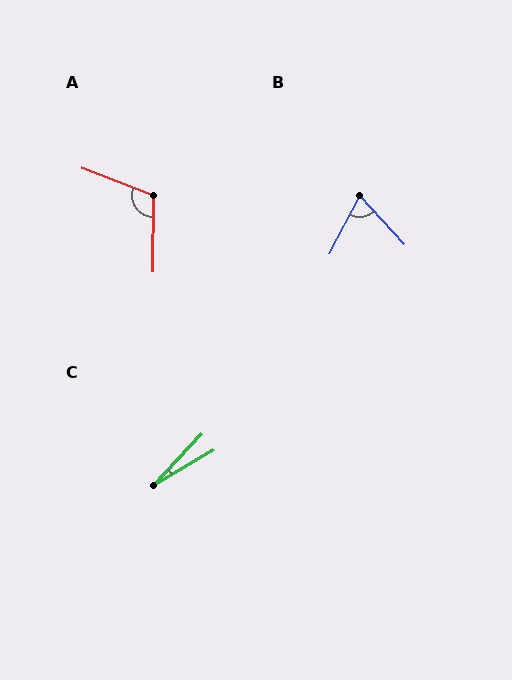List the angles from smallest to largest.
C (16°), B (70°), A (110°).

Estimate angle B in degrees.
Approximately 70 degrees.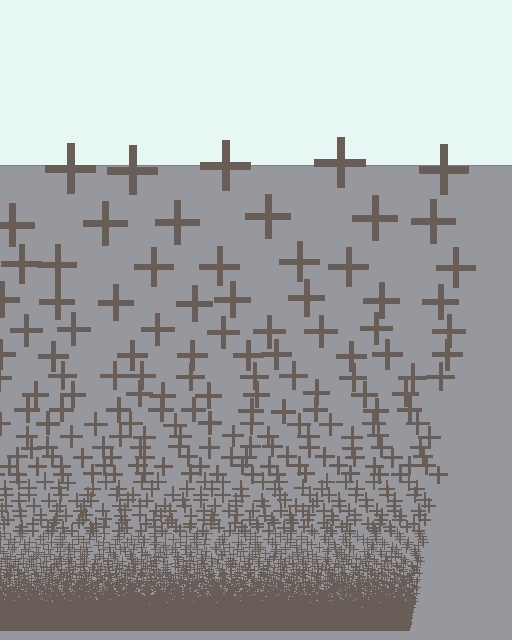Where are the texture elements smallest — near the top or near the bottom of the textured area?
Near the bottom.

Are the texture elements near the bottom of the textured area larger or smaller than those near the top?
Smaller. The gradient is inverted — elements near the bottom are smaller and denser.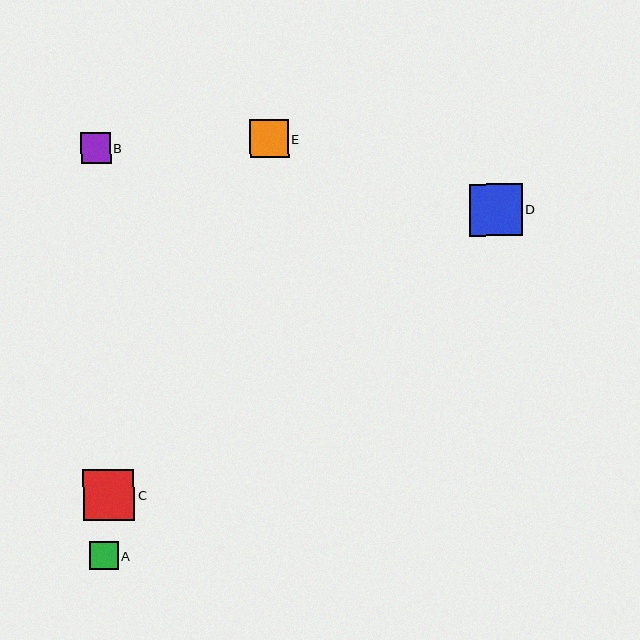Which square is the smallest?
Square A is the smallest with a size of approximately 28 pixels.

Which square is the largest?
Square D is the largest with a size of approximately 53 pixels.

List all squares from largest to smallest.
From largest to smallest: D, C, E, B, A.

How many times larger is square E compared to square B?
Square E is approximately 1.3 times the size of square B.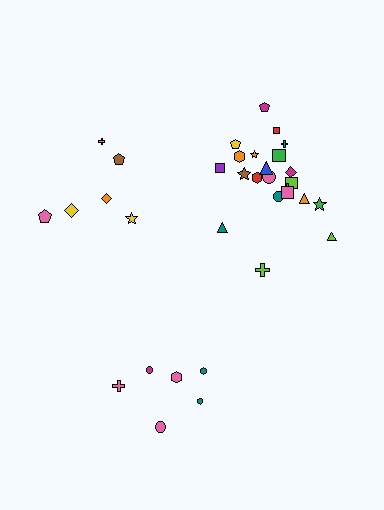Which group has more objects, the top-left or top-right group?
The top-right group.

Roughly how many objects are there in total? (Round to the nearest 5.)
Roughly 35 objects in total.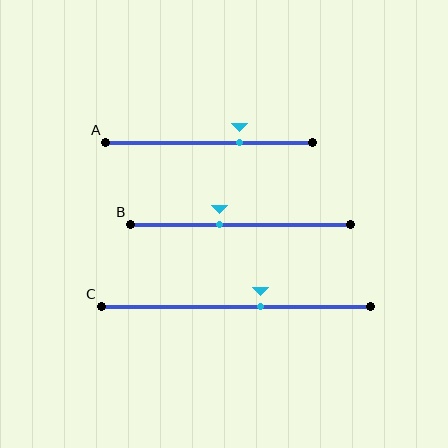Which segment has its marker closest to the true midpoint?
Segment C has its marker closest to the true midpoint.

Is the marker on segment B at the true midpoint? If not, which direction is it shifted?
No, the marker on segment B is shifted to the left by about 10% of the segment length.